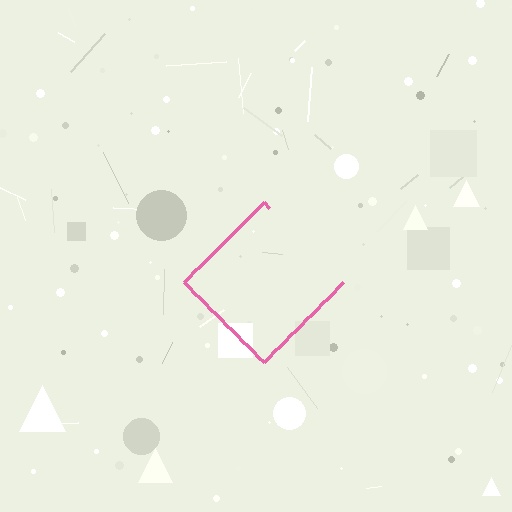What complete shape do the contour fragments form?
The contour fragments form a diamond.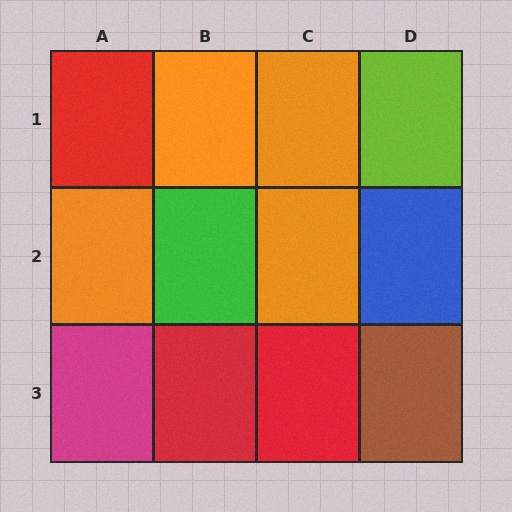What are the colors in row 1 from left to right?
Red, orange, orange, lime.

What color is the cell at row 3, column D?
Brown.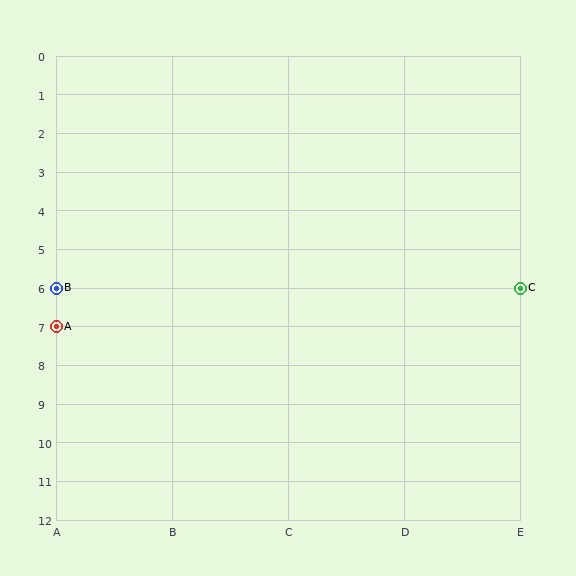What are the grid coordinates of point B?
Point B is at grid coordinates (A, 6).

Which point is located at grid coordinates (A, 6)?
Point B is at (A, 6).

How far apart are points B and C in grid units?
Points B and C are 4 columns apart.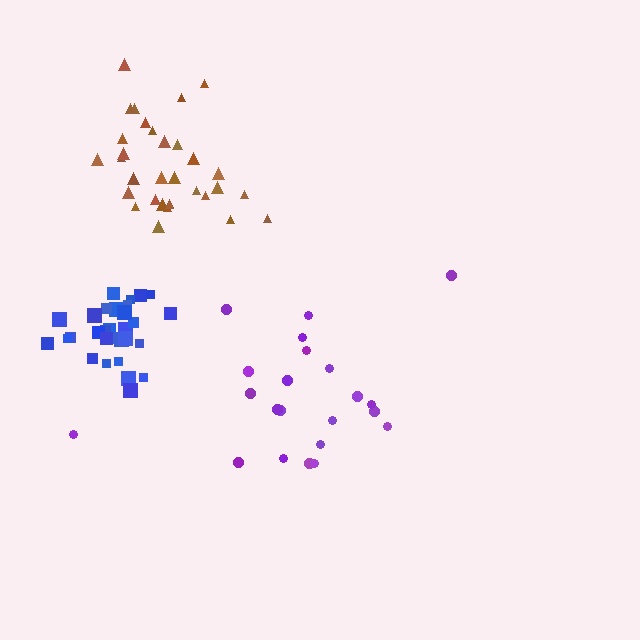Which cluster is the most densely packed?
Blue.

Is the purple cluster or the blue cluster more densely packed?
Blue.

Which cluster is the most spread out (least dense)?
Purple.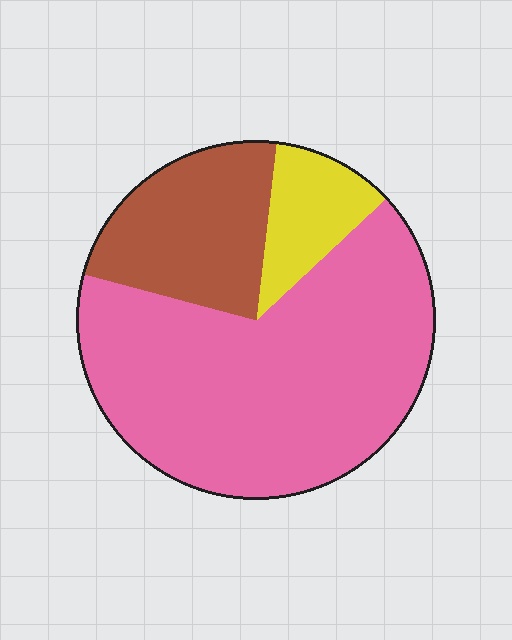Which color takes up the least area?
Yellow, at roughly 10%.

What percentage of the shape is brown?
Brown covers around 25% of the shape.